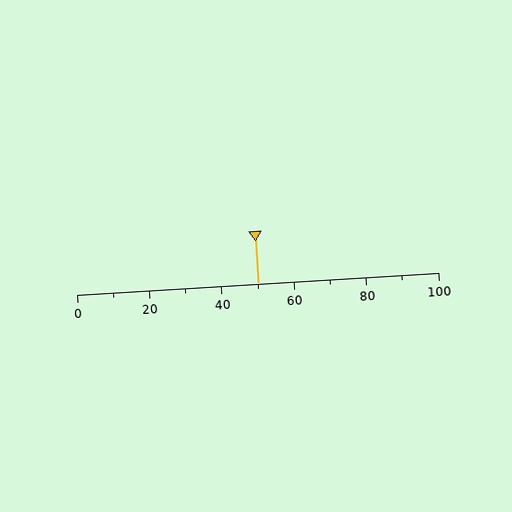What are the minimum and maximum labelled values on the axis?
The axis runs from 0 to 100.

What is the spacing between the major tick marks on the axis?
The major ticks are spaced 20 apart.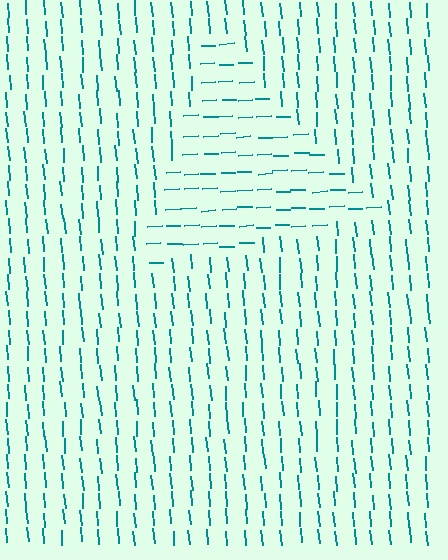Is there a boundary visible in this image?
Yes, there is a texture boundary formed by a change in line orientation.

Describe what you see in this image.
The image is filled with small teal line segments. A triangle region in the image has lines oriented differently from the surrounding lines, creating a visible texture boundary.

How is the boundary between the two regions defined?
The boundary is defined purely by a change in line orientation (approximately 88 degrees difference). All lines are the same color and thickness.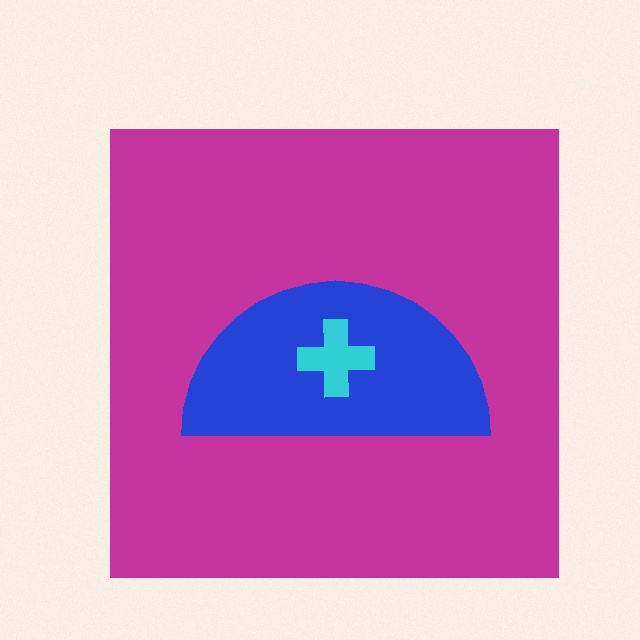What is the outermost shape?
The magenta square.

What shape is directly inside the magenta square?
The blue semicircle.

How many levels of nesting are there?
3.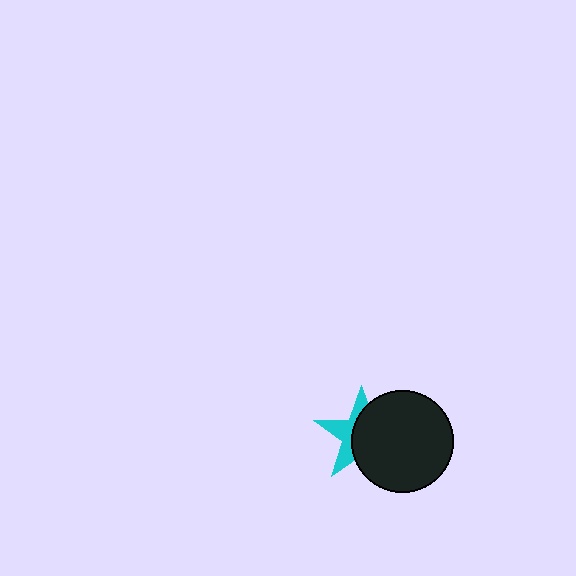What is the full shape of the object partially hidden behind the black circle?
The partially hidden object is a cyan star.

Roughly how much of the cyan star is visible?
A small part of it is visible (roughly 41%).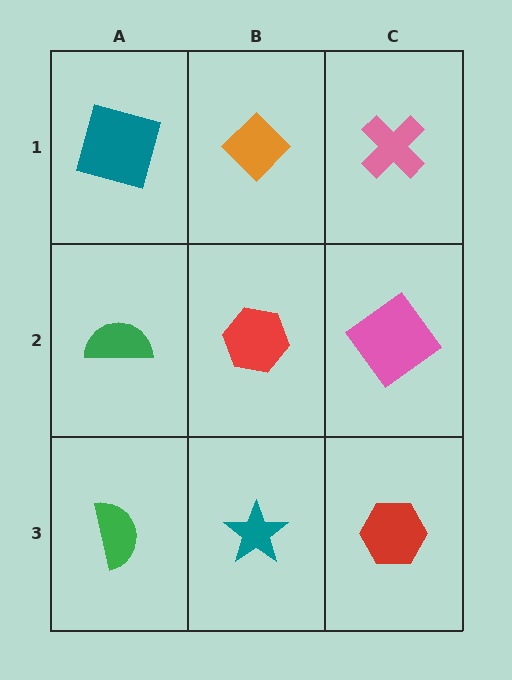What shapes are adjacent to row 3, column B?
A red hexagon (row 2, column B), a green semicircle (row 3, column A), a red hexagon (row 3, column C).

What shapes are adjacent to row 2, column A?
A teal square (row 1, column A), a green semicircle (row 3, column A), a red hexagon (row 2, column B).